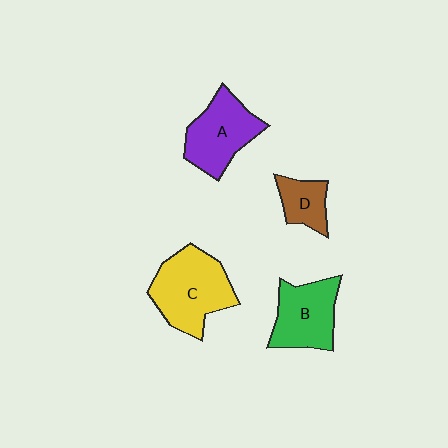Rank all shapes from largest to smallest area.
From largest to smallest: C (yellow), A (purple), B (green), D (brown).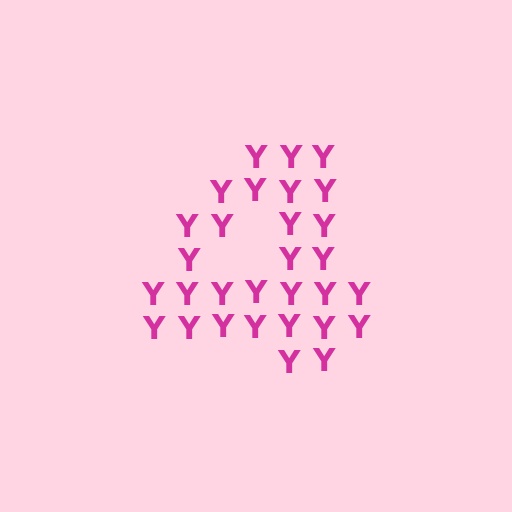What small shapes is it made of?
It is made of small letter Y's.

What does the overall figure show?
The overall figure shows the digit 4.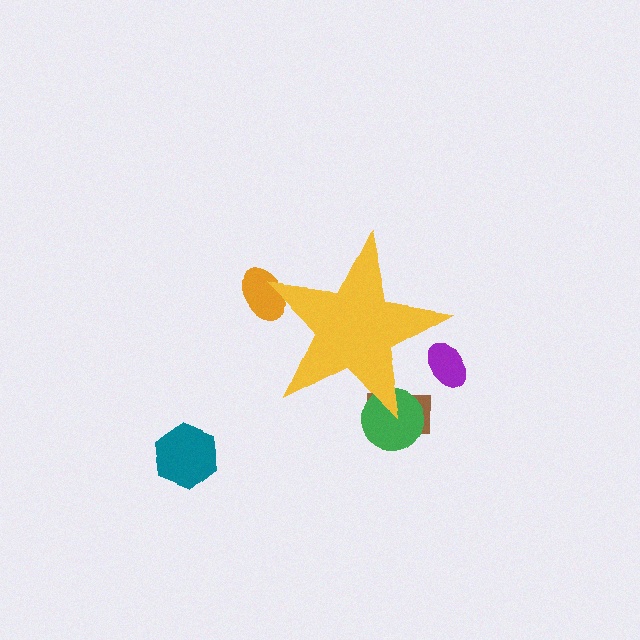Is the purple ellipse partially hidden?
Yes, the purple ellipse is partially hidden behind the yellow star.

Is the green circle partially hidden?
Yes, the green circle is partially hidden behind the yellow star.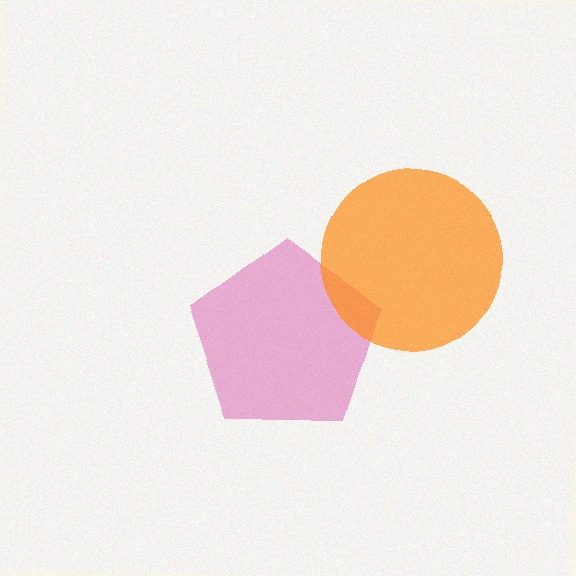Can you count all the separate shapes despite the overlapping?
Yes, there are 2 separate shapes.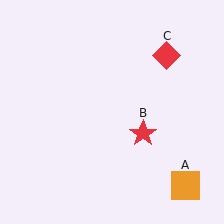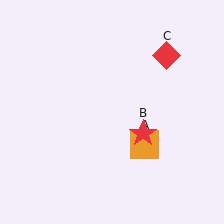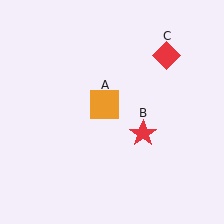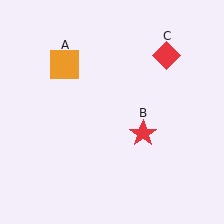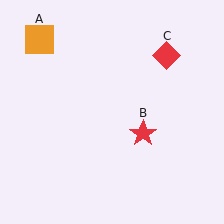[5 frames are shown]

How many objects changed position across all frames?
1 object changed position: orange square (object A).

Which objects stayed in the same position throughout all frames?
Red star (object B) and red diamond (object C) remained stationary.